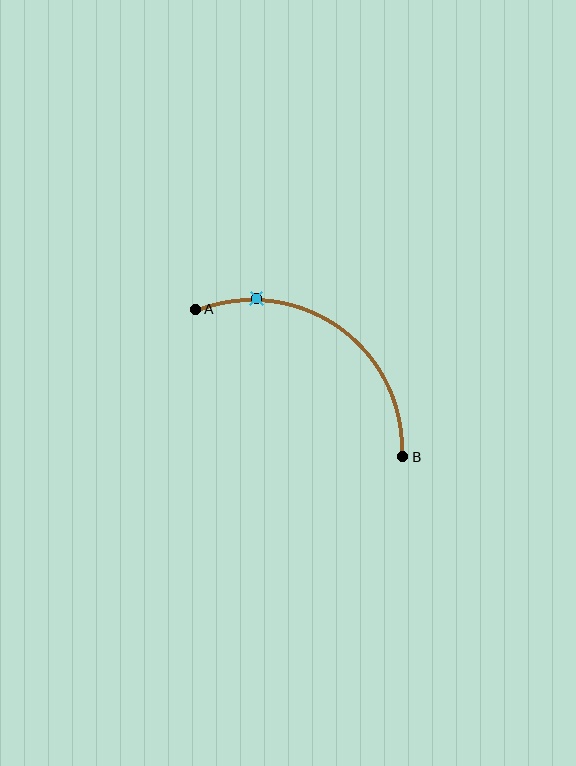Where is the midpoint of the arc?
The arc midpoint is the point on the curve farthest from the straight line joining A and B. It sits above and to the right of that line.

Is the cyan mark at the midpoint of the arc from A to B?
No. The cyan mark lies on the arc but is closer to endpoint A. The arc midpoint would be at the point on the curve equidistant along the arc from both A and B.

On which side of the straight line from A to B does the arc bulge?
The arc bulges above and to the right of the straight line connecting A and B.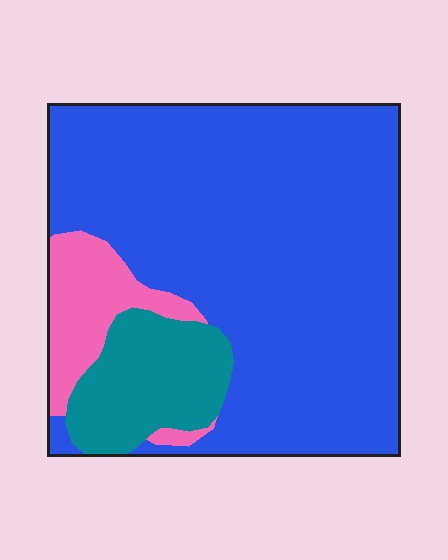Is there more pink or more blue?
Blue.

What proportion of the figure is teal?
Teal takes up less than a quarter of the figure.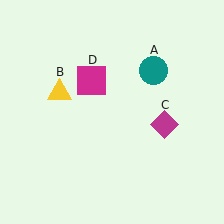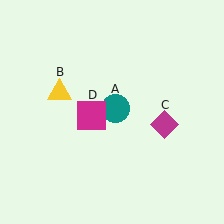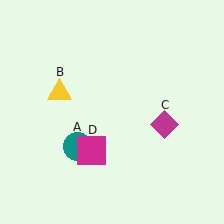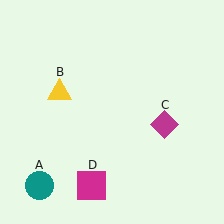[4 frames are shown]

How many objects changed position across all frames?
2 objects changed position: teal circle (object A), magenta square (object D).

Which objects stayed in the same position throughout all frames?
Yellow triangle (object B) and magenta diamond (object C) remained stationary.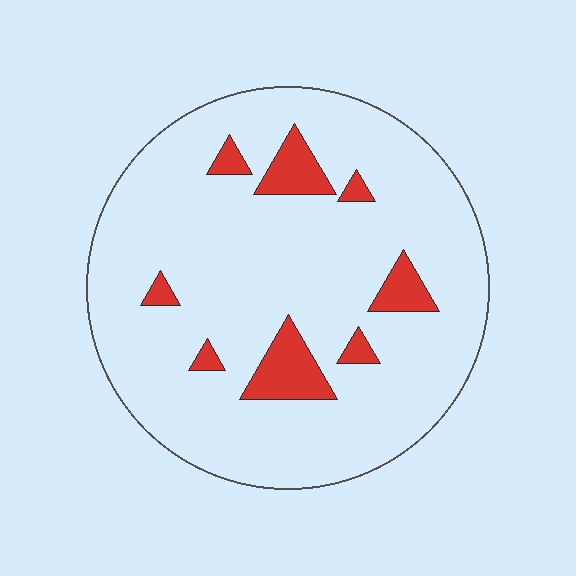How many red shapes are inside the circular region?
8.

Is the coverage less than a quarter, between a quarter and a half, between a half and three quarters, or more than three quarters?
Less than a quarter.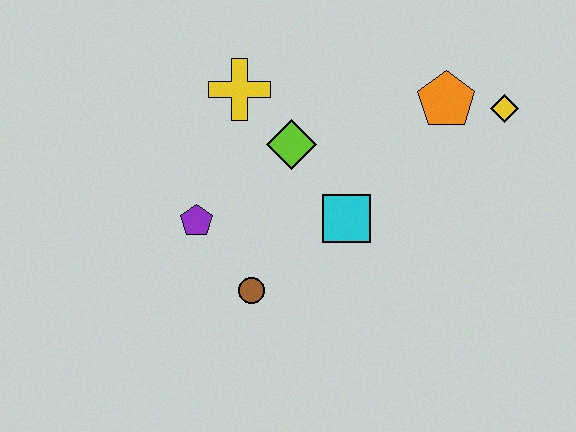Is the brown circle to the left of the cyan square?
Yes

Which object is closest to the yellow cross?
The lime diamond is closest to the yellow cross.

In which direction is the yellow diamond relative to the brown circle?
The yellow diamond is to the right of the brown circle.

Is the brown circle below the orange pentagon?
Yes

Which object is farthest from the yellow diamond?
The purple pentagon is farthest from the yellow diamond.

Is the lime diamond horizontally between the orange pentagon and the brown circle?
Yes